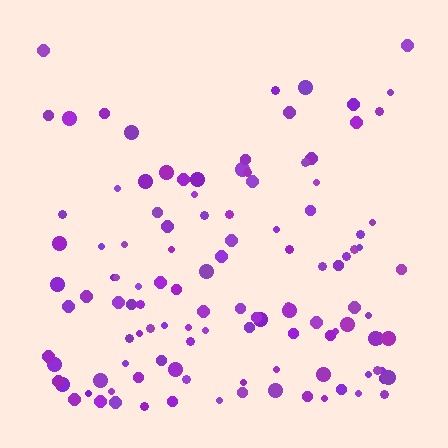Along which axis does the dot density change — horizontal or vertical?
Vertical.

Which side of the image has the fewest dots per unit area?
The top.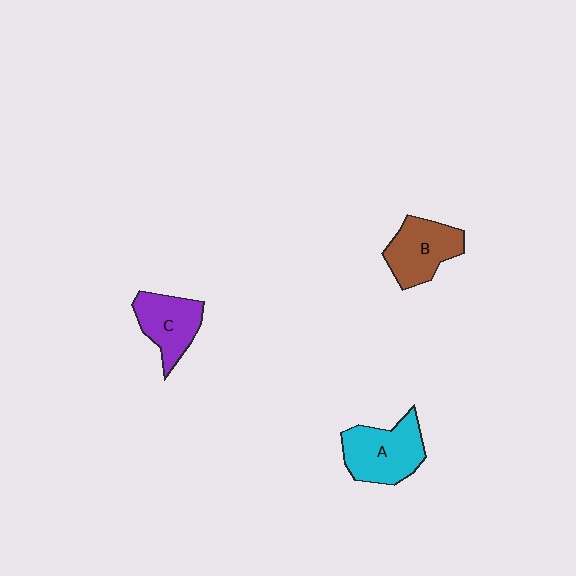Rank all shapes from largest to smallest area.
From largest to smallest: A (cyan), B (brown), C (purple).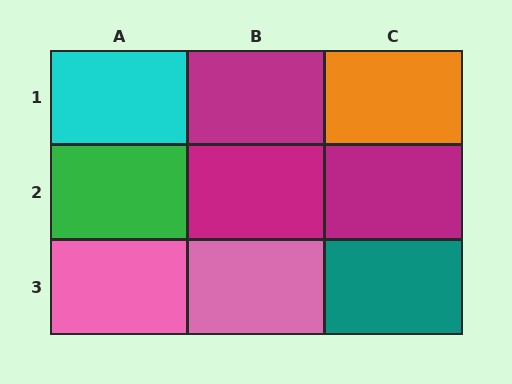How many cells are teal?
1 cell is teal.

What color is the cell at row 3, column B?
Pink.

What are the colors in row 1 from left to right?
Cyan, magenta, orange.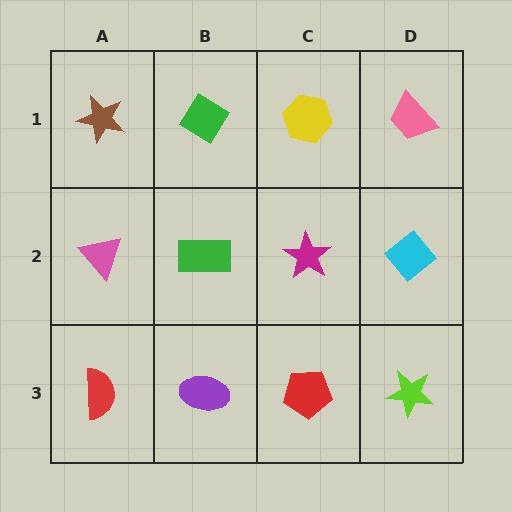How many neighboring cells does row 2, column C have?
4.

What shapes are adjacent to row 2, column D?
A pink trapezoid (row 1, column D), a lime star (row 3, column D), a magenta star (row 2, column C).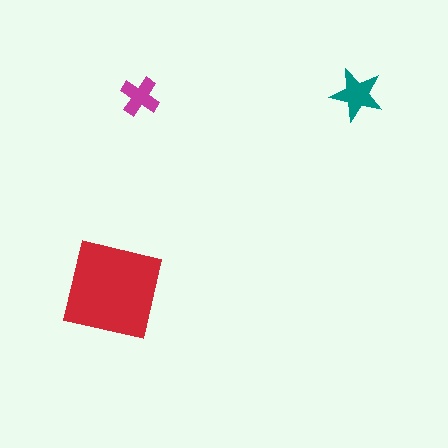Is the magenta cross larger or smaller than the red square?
Smaller.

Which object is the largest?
The red square.